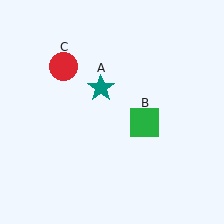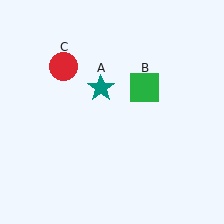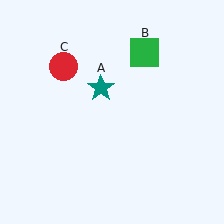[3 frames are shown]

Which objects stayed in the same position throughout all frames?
Teal star (object A) and red circle (object C) remained stationary.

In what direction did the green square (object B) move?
The green square (object B) moved up.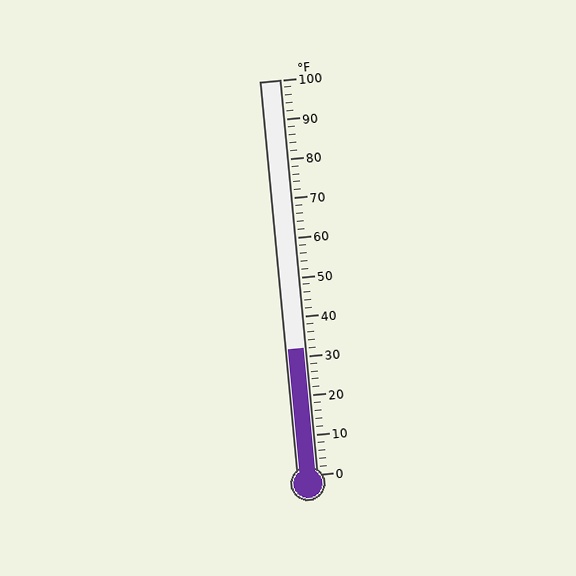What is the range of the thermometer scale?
The thermometer scale ranges from 0°F to 100°F.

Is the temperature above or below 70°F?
The temperature is below 70°F.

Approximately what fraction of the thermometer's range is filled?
The thermometer is filled to approximately 30% of its range.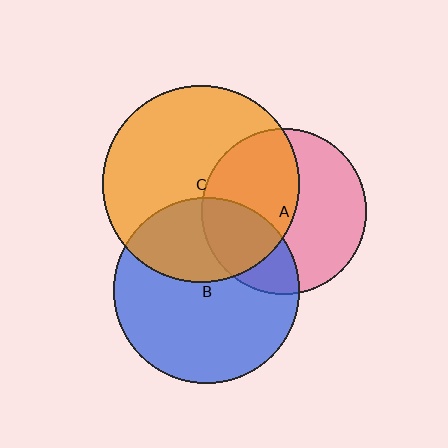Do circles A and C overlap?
Yes.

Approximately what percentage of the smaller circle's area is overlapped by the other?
Approximately 50%.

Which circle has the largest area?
Circle C (orange).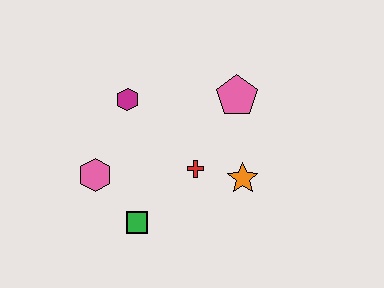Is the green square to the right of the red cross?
No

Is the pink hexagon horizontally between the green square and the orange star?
No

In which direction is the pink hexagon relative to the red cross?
The pink hexagon is to the left of the red cross.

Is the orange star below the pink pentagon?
Yes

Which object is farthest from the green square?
The pink pentagon is farthest from the green square.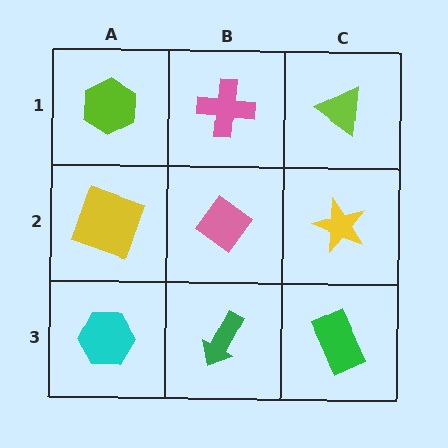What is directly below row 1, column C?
A yellow star.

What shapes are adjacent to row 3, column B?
A pink diamond (row 2, column B), a cyan hexagon (row 3, column A), a green rectangle (row 3, column C).